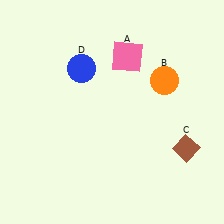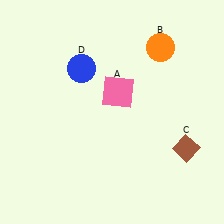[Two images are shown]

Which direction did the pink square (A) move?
The pink square (A) moved down.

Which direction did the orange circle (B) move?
The orange circle (B) moved up.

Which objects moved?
The objects that moved are: the pink square (A), the orange circle (B).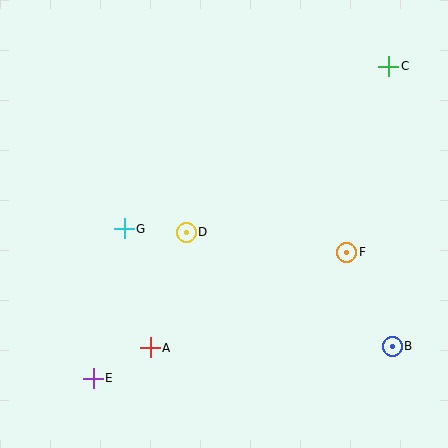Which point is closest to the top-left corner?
Point G is closest to the top-left corner.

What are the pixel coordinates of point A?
Point A is at (150, 348).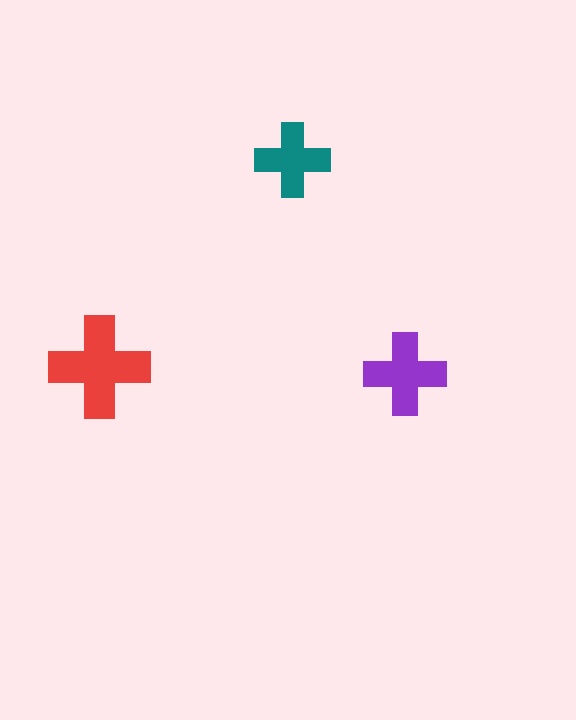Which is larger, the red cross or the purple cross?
The red one.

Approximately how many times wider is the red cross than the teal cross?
About 1.5 times wider.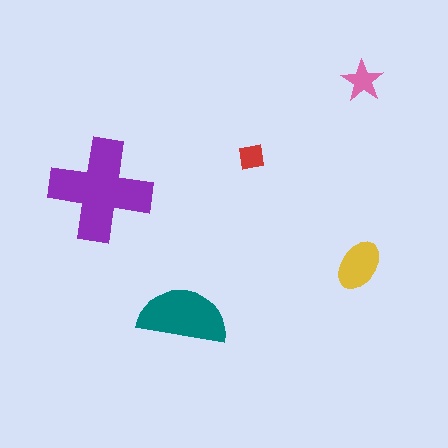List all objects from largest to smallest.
The purple cross, the teal semicircle, the yellow ellipse, the pink star, the red square.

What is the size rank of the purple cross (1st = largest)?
1st.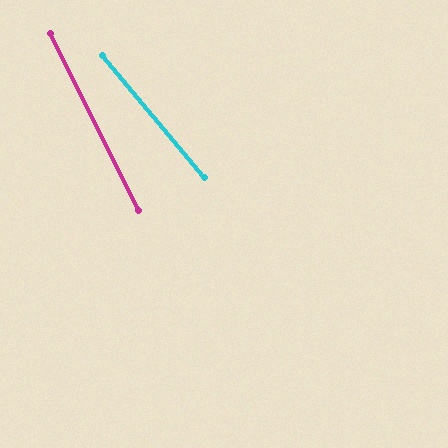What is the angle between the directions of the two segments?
Approximately 13 degrees.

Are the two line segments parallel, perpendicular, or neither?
Neither parallel nor perpendicular — they differ by about 13°.